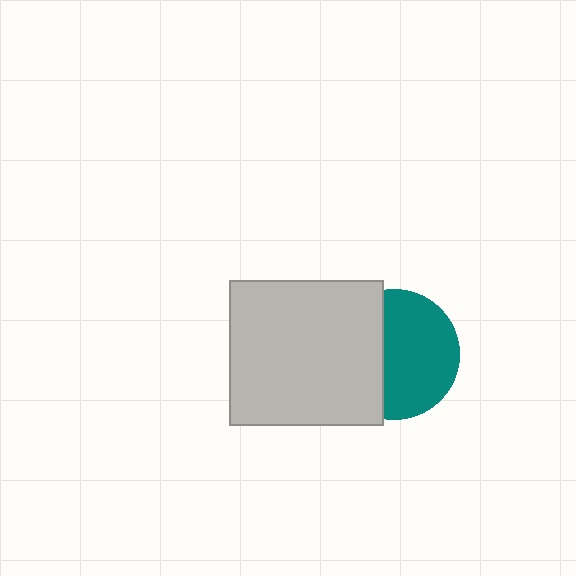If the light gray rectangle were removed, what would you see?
You would see the complete teal circle.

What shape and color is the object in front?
The object in front is a light gray rectangle.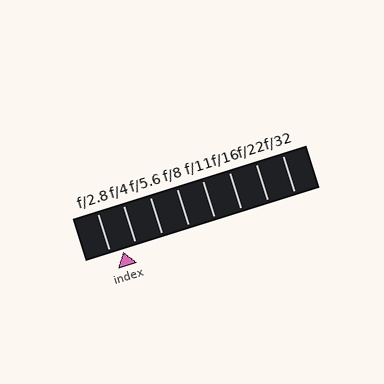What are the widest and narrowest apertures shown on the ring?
The widest aperture shown is f/2.8 and the narrowest is f/32.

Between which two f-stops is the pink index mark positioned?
The index mark is between f/2.8 and f/4.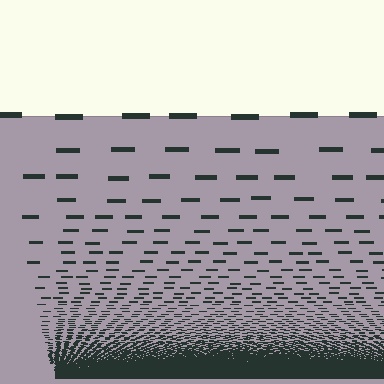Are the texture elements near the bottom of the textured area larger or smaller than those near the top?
Smaller. The gradient is inverted — elements near the bottom are smaller and denser.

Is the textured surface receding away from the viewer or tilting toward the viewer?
The surface appears to tilt toward the viewer. Texture elements get larger and sparser toward the top.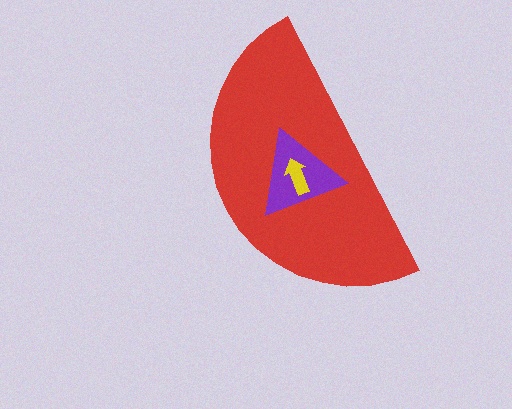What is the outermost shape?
The red semicircle.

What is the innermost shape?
The yellow arrow.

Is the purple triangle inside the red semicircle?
Yes.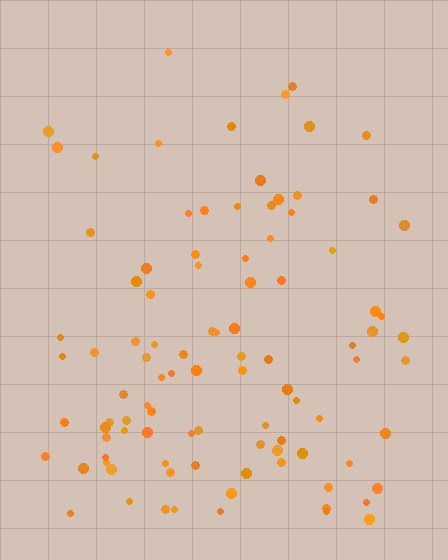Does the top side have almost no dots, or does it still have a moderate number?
Still a moderate number, just noticeably fewer than the bottom.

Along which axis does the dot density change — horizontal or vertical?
Vertical.